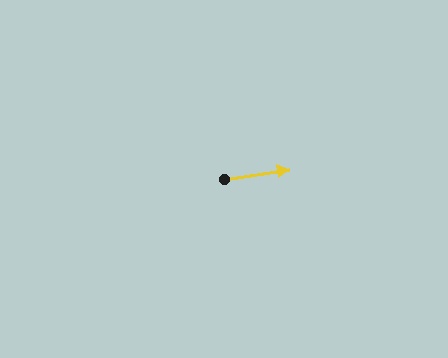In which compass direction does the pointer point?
East.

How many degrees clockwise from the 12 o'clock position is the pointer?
Approximately 82 degrees.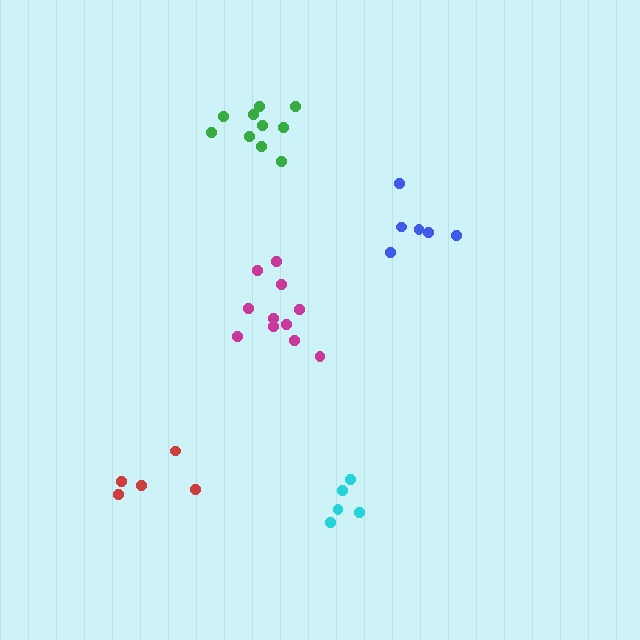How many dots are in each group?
Group 1: 10 dots, Group 2: 6 dots, Group 3: 5 dots, Group 4: 11 dots, Group 5: 5 dots (37 total).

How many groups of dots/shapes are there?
There are 5 groups.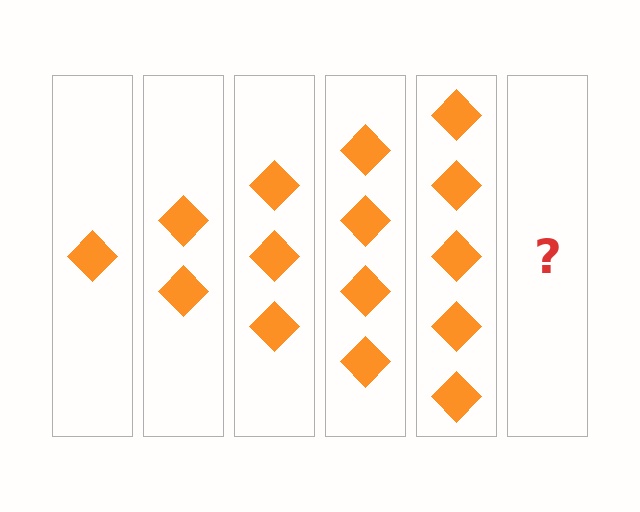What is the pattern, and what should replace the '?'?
The pattern is that each step adds one more diamond. The '?' should be 6 diamonds.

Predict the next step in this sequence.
The next step is 6 diamonds.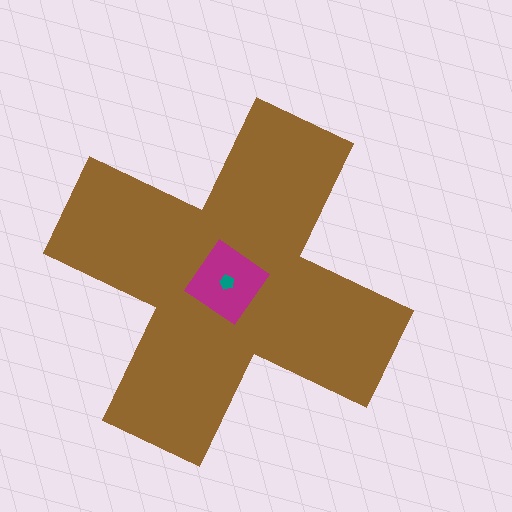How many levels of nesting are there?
3.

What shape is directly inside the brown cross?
The magenta diamond.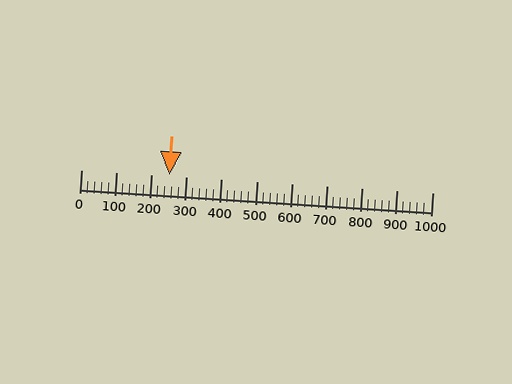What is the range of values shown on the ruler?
The ruler shows values from 0 to 1000.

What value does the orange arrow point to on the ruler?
The orange arrow points to approximately 253.